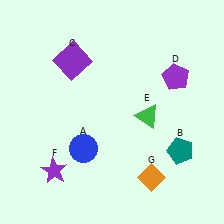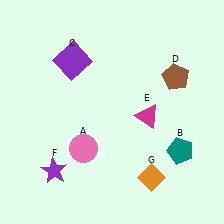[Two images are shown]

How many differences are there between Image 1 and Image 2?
There are 3 differences between the two images.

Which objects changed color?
A changed from blue to pink. D changed from purple to brown. E changed from green to magenta.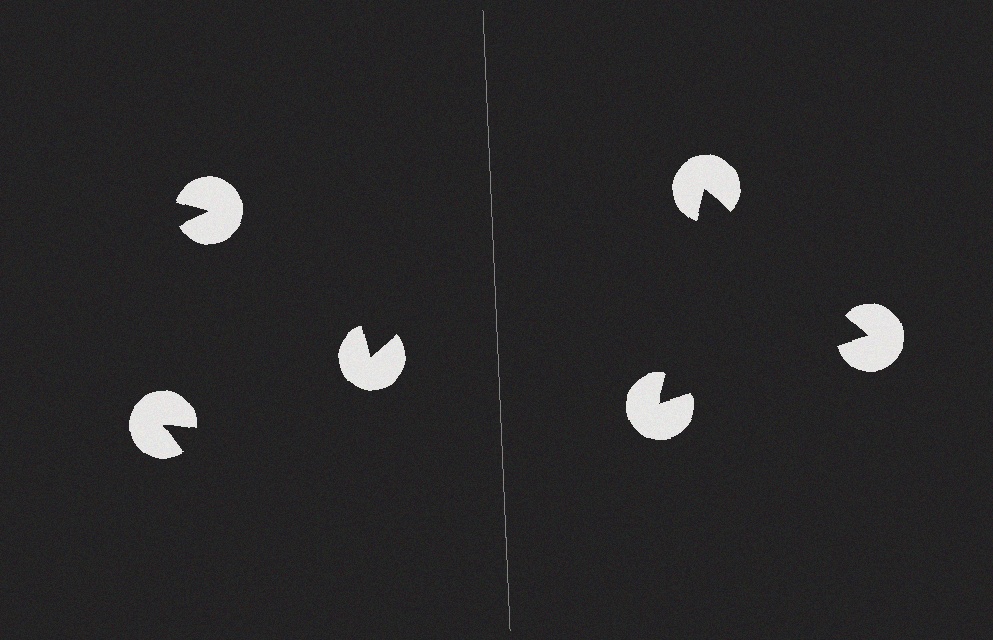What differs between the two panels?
The pac-man discs are positioned identically on both sides; only the wedge orientations differ. On the right they align to a triangle; on the left they are misaligned.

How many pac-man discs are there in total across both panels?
6 — 3 on each side.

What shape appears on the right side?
An illusory triangle.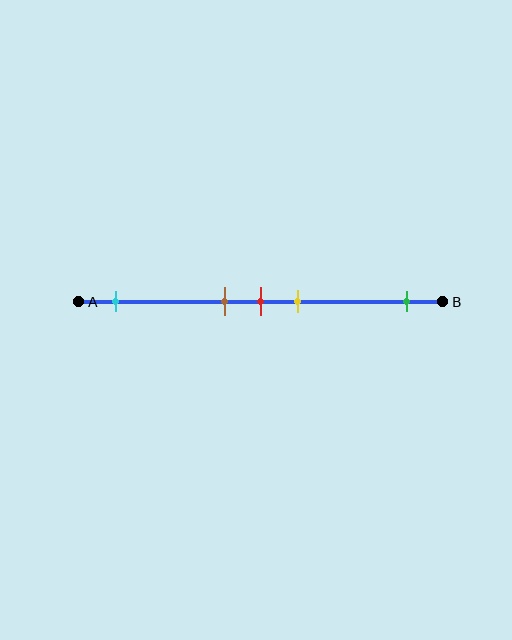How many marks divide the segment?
There are 5 marks dividing the segment.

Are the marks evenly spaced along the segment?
No, the marks are not evenly spaced.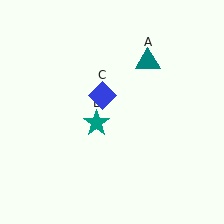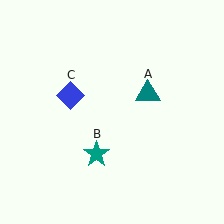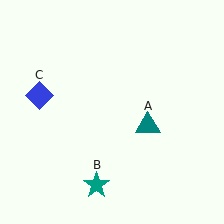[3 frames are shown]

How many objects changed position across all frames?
3 objects changed position: teal triangle (object A), teal star (object B), blue diamond (object C).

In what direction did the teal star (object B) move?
The teal star (object B) moved down.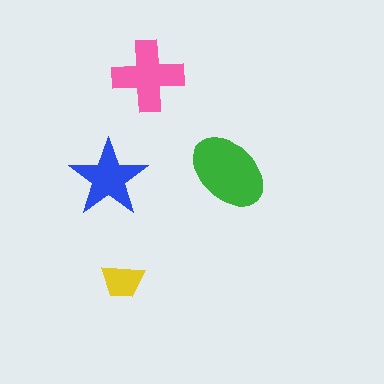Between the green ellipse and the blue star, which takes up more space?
The green ellipse.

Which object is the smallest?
The yellow trapezoid.